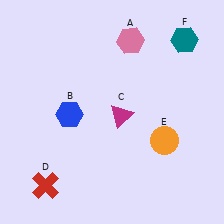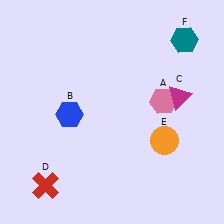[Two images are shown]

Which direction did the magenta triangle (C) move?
The magenta triangle (C) moved right.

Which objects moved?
The objects that moved are: the pink hexagon (A), the magenta triangle (C).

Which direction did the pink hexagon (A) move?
The pink hexagon (A) moved down.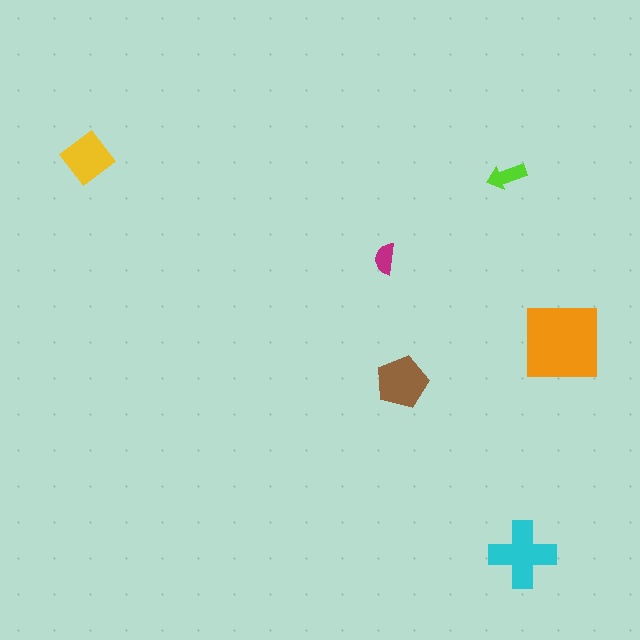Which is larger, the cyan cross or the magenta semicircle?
The cyan cross.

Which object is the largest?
The orange square.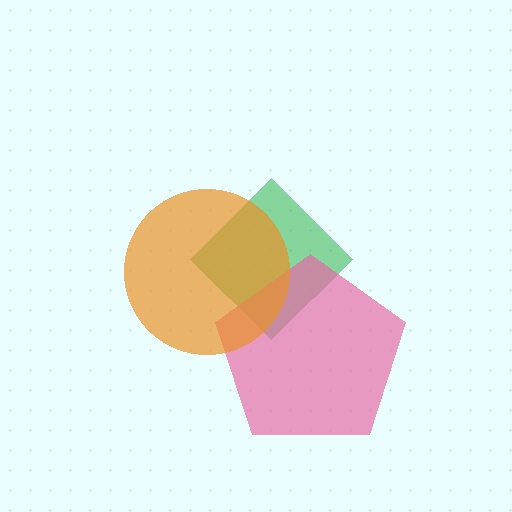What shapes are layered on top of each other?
The layered shapes are: a green diamond, a pink pentagon, an orange circle.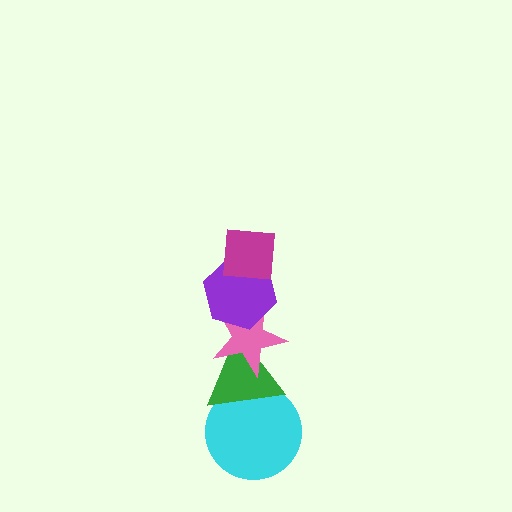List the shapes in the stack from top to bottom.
From top to bottom: the magenta square, the purple hexagon, the pink star, the green triangle, the cyan circle.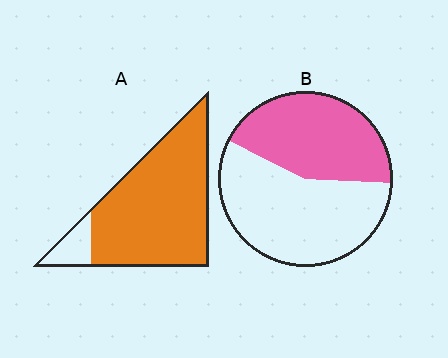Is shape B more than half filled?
No.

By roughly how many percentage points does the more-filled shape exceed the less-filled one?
By roughly 45 percentage points (A over B).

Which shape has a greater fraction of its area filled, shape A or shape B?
Shape A.